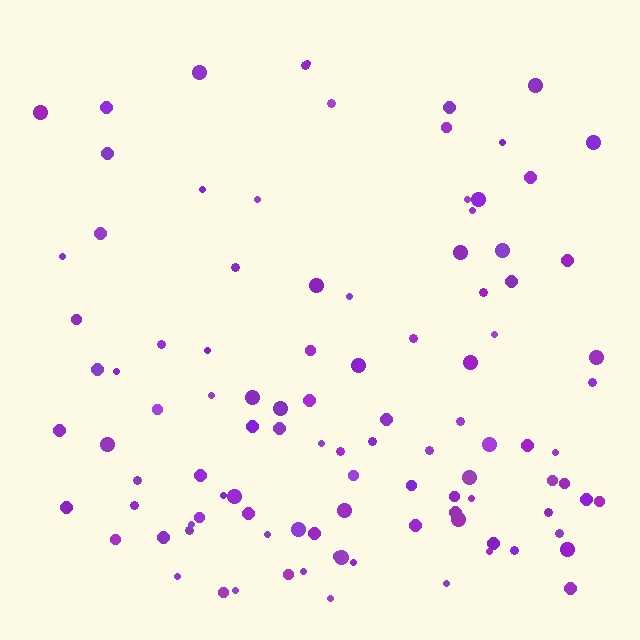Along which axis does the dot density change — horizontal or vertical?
Vertical.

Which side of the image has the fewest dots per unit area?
The top.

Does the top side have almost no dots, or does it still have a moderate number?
Still a moderate number, just noticeably fewer than the bottom.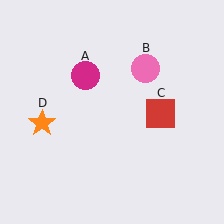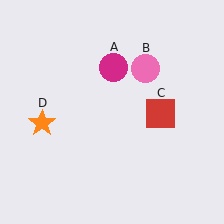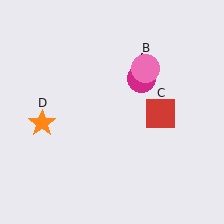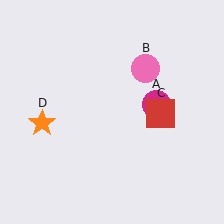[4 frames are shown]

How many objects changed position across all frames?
1 object changed position: magenta circle (object A).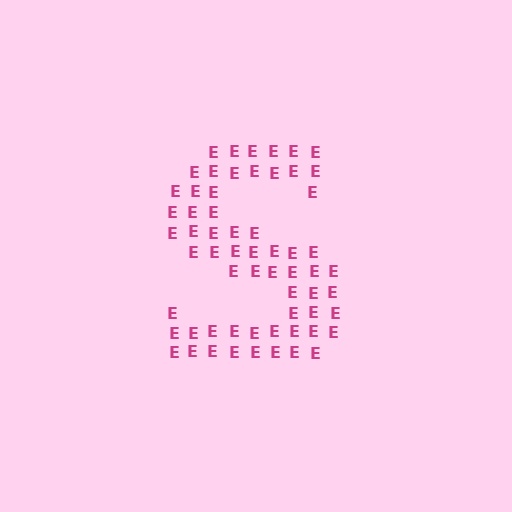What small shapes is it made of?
It is made of small letter E's.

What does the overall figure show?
The overall figure shows the letter S.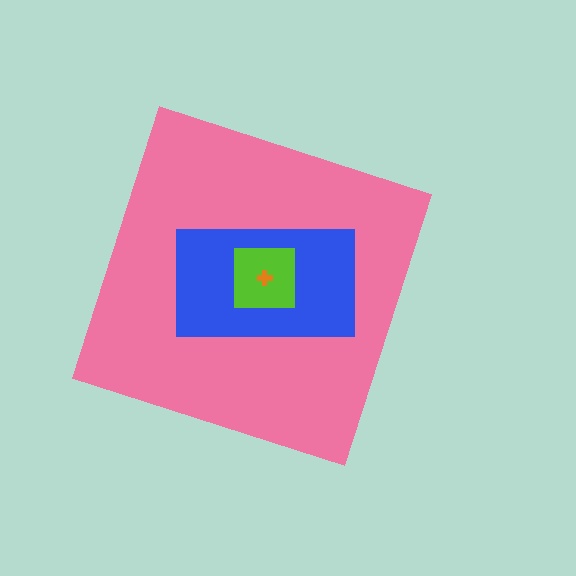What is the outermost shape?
The pink diamond.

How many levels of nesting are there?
4.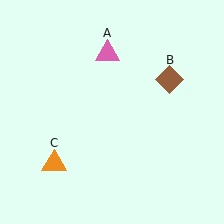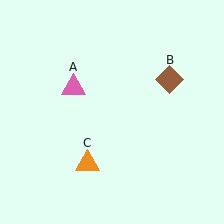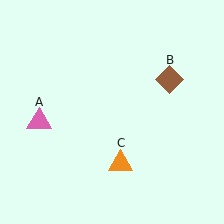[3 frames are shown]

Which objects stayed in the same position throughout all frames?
Brown diamond (object B) remained stationary.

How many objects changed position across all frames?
2 objects changed position: pink triangle (object A), orange triangle (object C).